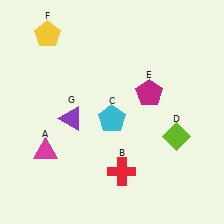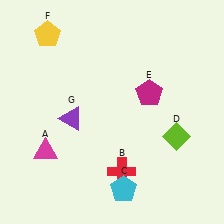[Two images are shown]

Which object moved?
The cyan pentagon (C) moved down.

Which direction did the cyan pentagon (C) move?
The cyan pentagon (C) moved down.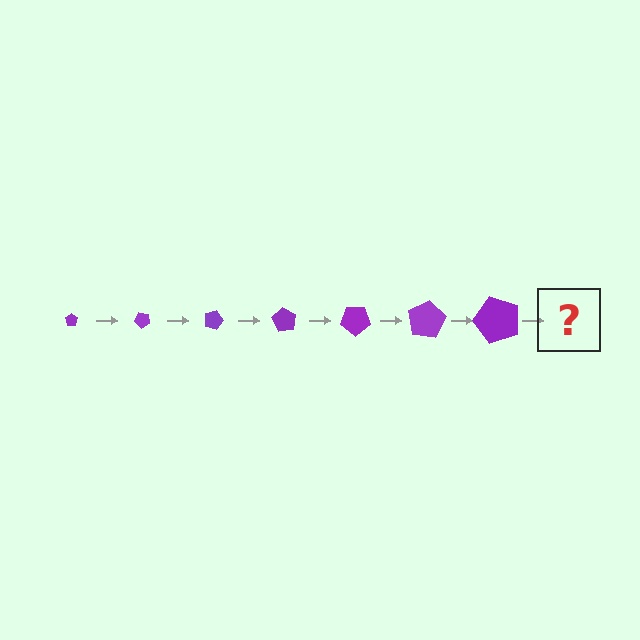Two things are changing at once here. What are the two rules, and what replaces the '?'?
The two rules are that the pentagon grows larger each step and it rotates 45 degrees each step. The '?' should be a pentagon, larger than the previous one and rotated 315 degrees from the start.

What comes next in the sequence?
The next element should be a pentagon, larger than the previous one and rotated 315 degrees from the start.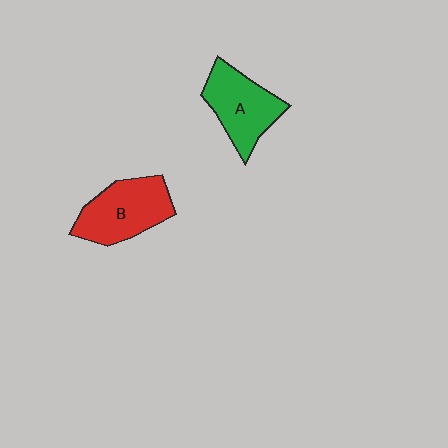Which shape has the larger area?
Shape B (red).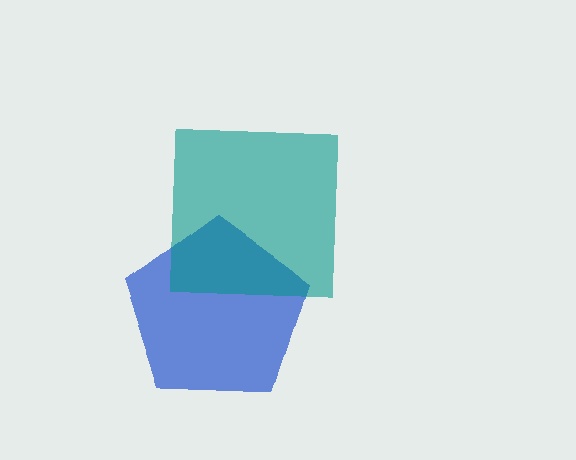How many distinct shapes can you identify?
There are 2 distinct shapes: a blue pentagon, a teal square.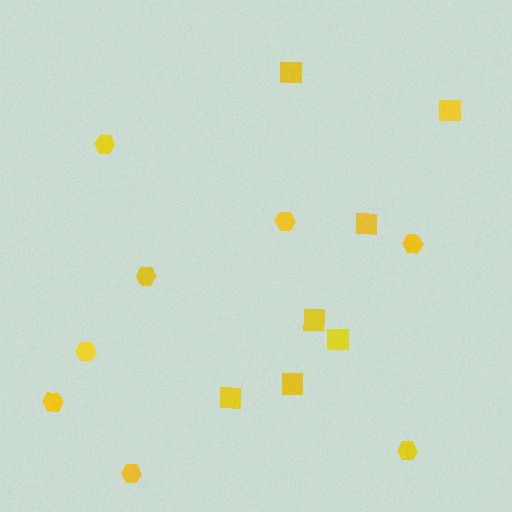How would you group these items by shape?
There are 2 groups: one group of squares (7) and one group of hexagons (8).